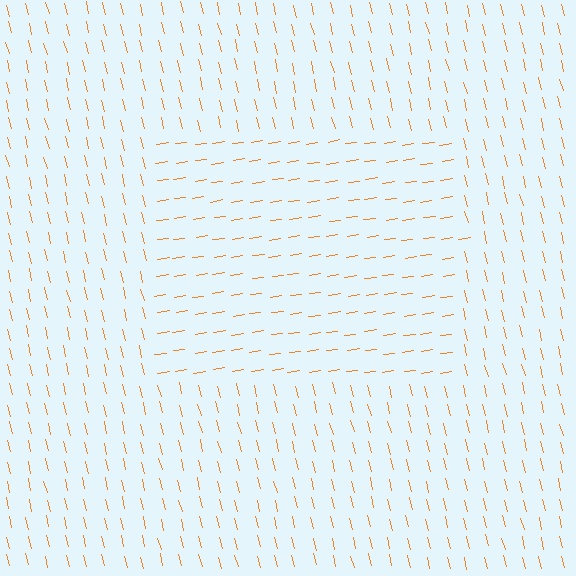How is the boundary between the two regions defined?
The boundary is defined purely by a change in line orientation (approximately 85 degrees difference). All lines are the same color and thickness.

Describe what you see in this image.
The image is filled with small orange line segments. A rectangle region in the image has lines oriented differently from the surrounding lines, creating a visible texture boundary.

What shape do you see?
I see a rectangle.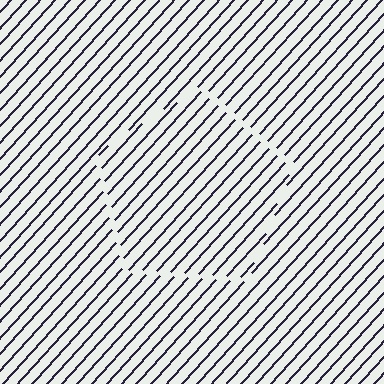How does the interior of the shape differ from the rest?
The interior of the shape contains the same grating, shifted by half a period — the contour is defined by the phase discontinuity where line-ends from the inner and outer gratings abut.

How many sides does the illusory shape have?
5 sides — the line-ends trace a pentagon.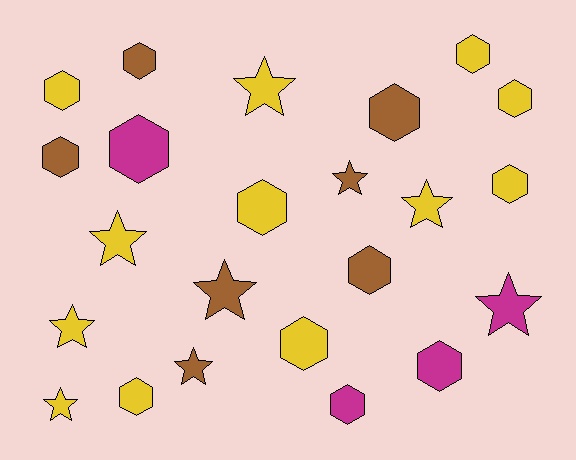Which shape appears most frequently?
Hexagon, with 14 objects.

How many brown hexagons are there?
There are 4 brown hexagons.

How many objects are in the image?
There are 23 objects.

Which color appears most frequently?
Yellow, with 12 objects.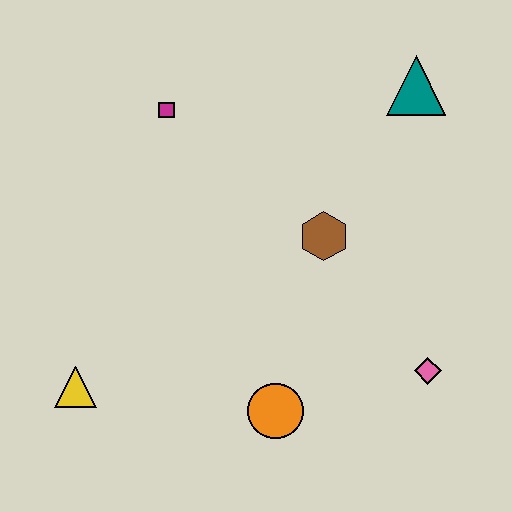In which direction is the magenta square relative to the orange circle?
The magenta square is above the orange circle.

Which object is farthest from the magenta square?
The pink diamond is farthest from the magenta square.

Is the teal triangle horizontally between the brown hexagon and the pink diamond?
Yes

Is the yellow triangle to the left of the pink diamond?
Yes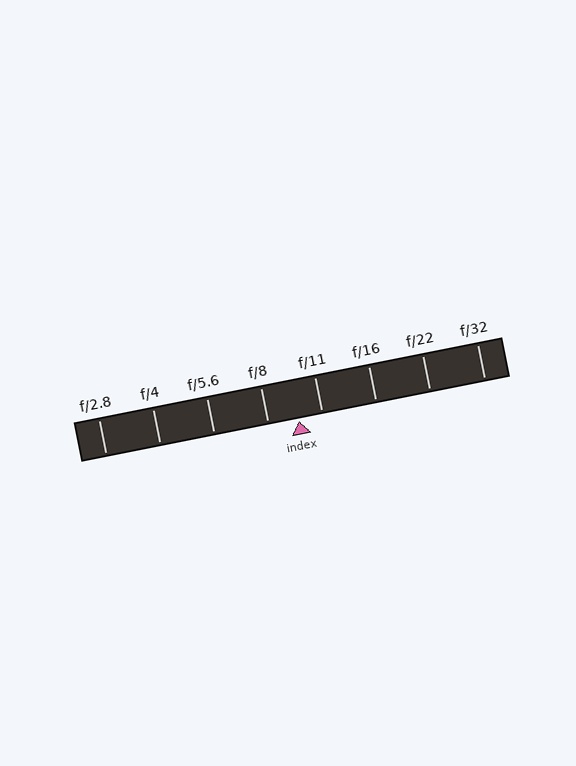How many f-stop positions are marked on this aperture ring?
There are 8 f-stop positions marked.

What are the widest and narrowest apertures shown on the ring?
The widest aperture shown is f/2.8 and the narrowest is f/32.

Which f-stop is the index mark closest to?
The index mark is closest to f/11.